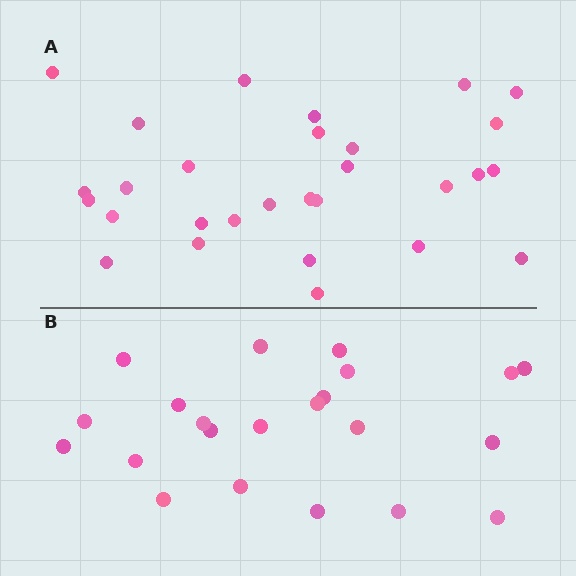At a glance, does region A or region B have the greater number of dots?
Region A (the top region) has more dots.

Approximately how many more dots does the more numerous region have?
Region A has roughly 8 or so more dots than region B.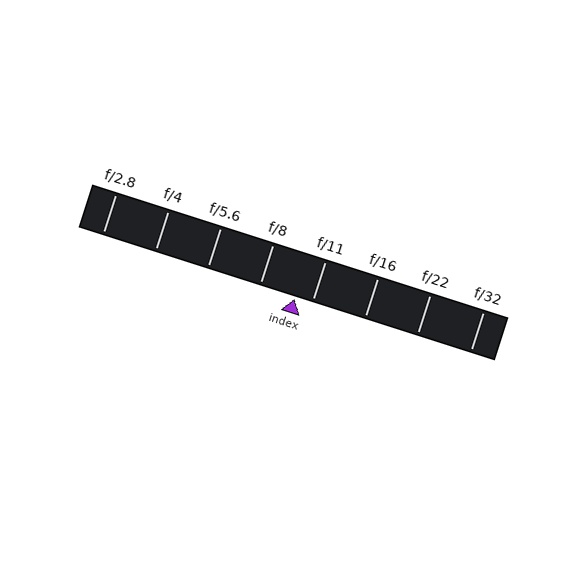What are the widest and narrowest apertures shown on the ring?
The widest aperture shown is f/2.8 and the narrowest is f/32.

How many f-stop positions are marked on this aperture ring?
There are 8 f-stop positions marked.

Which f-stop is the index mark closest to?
The index mark is closest to f/11.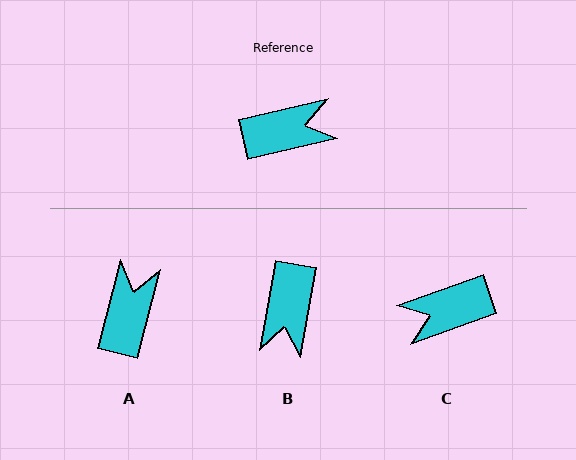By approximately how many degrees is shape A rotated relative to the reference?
Approximately 62 degrees counter-clockwise.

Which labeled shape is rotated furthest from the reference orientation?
C, about 174 degrees away.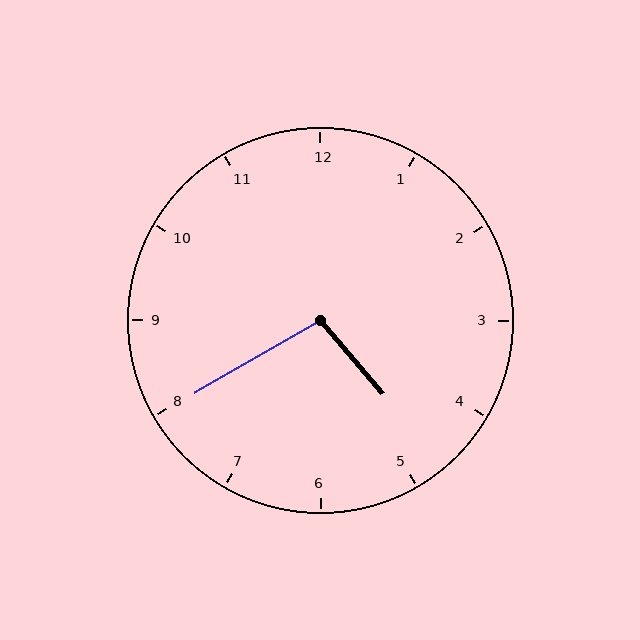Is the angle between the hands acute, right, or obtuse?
It is obtuse.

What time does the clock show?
4:40.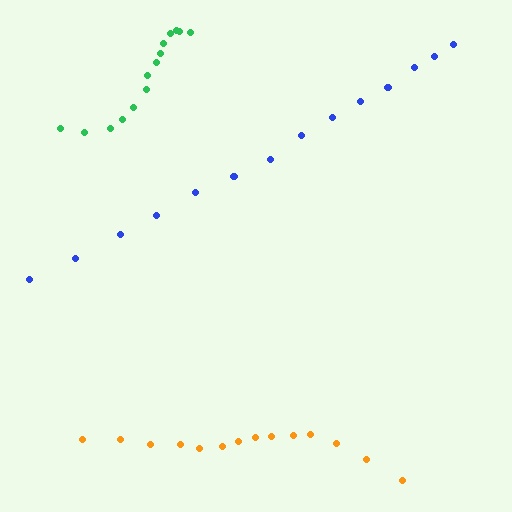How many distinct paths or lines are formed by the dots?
There are 3 distinct paths.